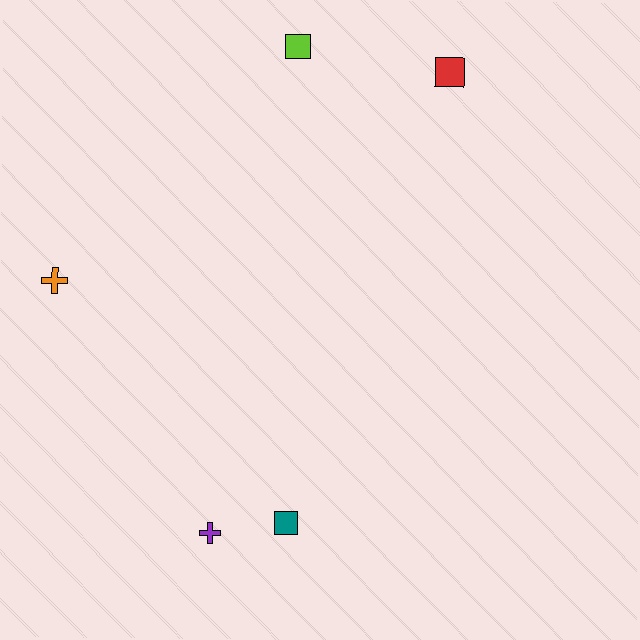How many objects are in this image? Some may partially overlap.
There are 5 objects.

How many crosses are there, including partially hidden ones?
There are 2 crosses.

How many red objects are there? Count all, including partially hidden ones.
There is 1 red object.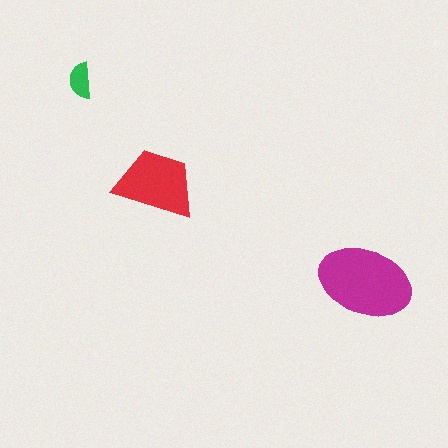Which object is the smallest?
The green semicircle.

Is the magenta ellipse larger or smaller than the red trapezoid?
Larger.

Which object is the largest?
The magenta ellipse.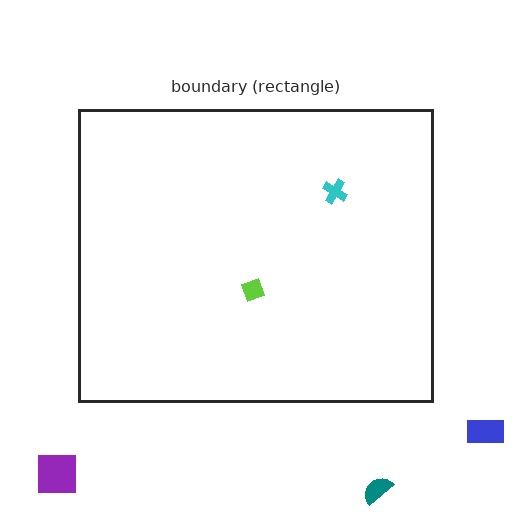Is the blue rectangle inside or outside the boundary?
Outside.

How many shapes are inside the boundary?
2 inside, 3 outside.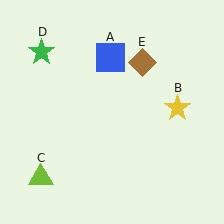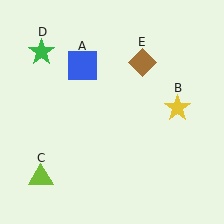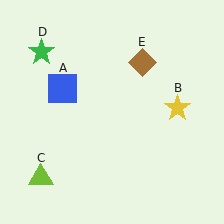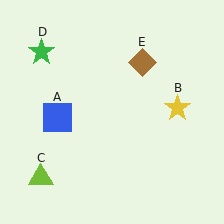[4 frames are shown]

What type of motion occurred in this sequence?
The blue square (object A) rotated counterclockwise around the center of the scene.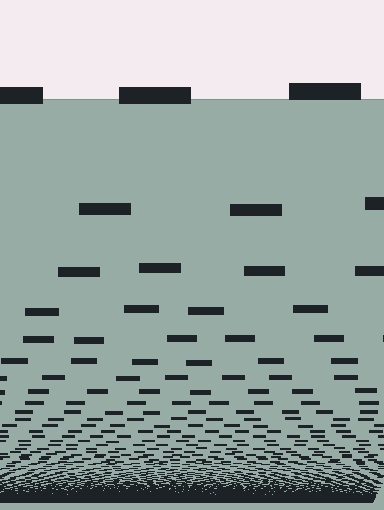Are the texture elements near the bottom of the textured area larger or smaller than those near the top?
Smaller. The gradient is inverted — elements near the bottom are smaller and denser.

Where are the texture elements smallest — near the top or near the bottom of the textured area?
Near the bottom.